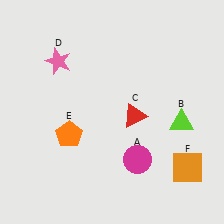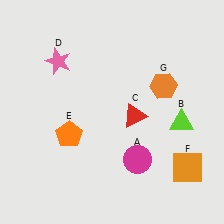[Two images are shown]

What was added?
An orange hexagon (G) was added in Image 2.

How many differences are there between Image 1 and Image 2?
There is 1 difference between the two images.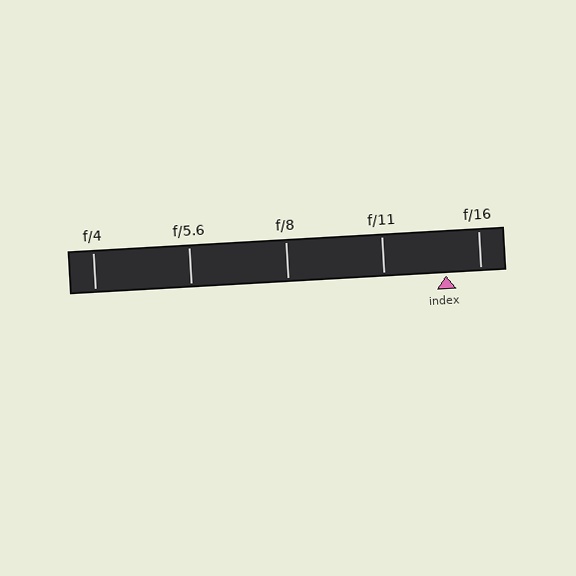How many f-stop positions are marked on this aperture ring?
There are 5 f-stop positions marked.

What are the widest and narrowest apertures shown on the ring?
The widest aperture shown is f/4 and the narrowest is f/16.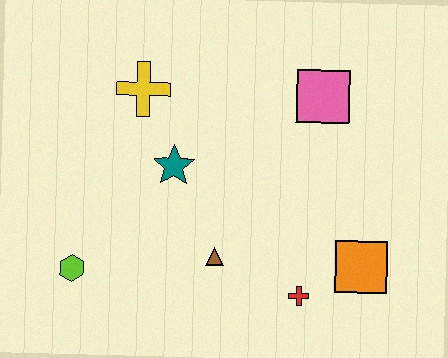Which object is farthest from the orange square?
The lime hexagon is farthest from the orange square.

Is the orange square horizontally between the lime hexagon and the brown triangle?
No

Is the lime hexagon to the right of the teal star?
No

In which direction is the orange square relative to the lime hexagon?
The orange square is to the right of the lime hexagon.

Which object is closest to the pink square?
The teal star is closest to the pink square.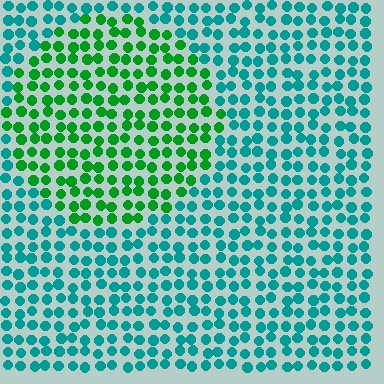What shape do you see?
I see a circle.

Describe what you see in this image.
The image is filled with small teal elements in a uniform arrangement. A circle-shaped region is visible where the elements are tinted to a slightly different hue, forming a subtle color boundary.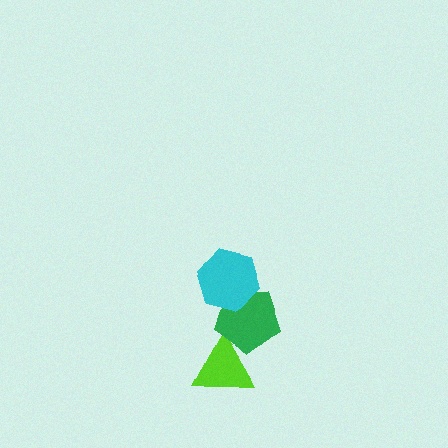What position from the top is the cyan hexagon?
The cyan hexagon is 1st from the top.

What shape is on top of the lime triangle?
The green pentagon is on top of the lime triangle.